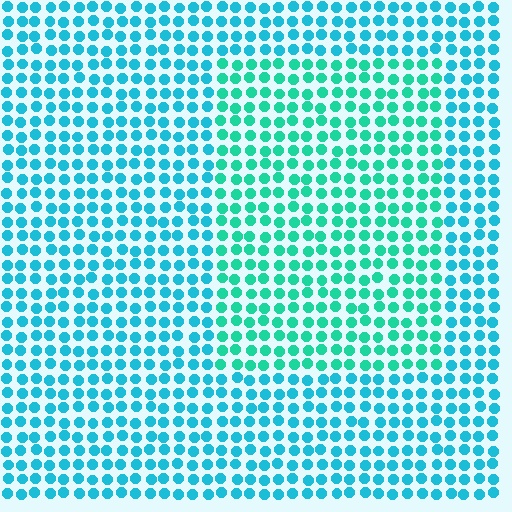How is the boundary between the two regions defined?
The boundary is defined purely by a slight shift in hue (about 26 degrees). Spacing, size, and orientation are identical on both sides.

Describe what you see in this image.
The image is filled with small cyan elements in a uniform arrangement. A rectangle-shaped region is visible where the elements are tinted to a slightly different hue, forming a subtle color boundary.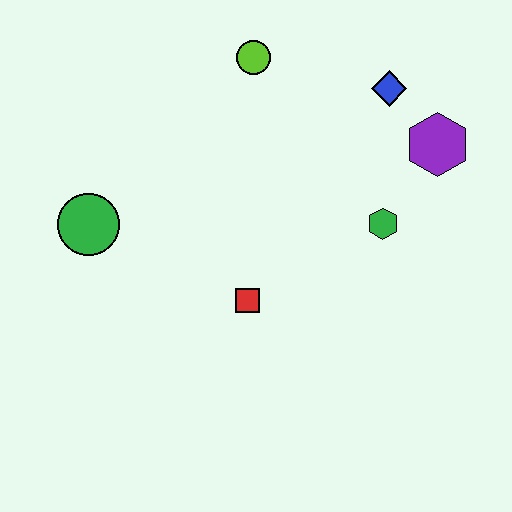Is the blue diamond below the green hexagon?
No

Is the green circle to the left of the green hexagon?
Yes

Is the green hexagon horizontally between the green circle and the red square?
No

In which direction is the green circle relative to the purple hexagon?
The green circle is to the left of the purple hexagon.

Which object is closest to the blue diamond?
The purple hexagon is closest to the blue diamond.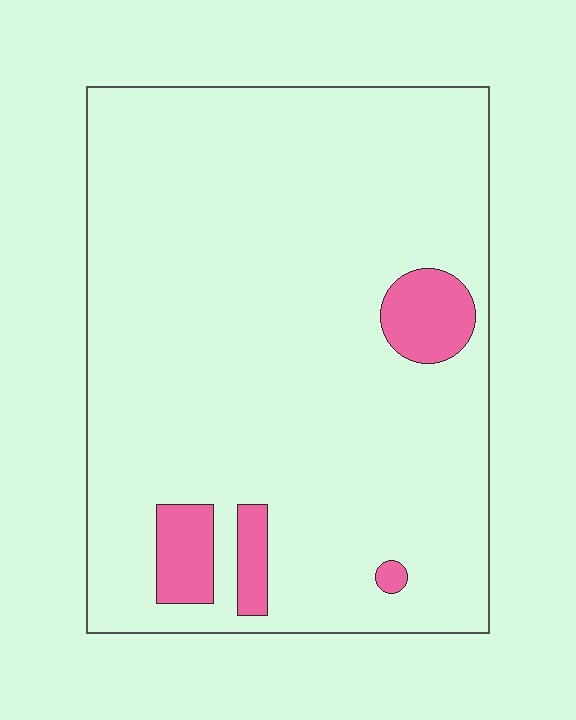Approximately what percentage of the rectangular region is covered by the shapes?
Approximately 10%.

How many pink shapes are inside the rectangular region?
4.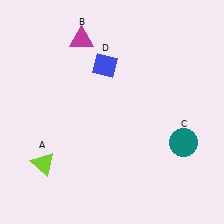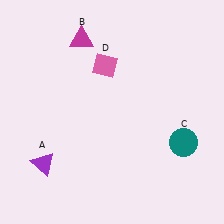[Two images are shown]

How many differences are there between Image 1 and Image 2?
There are 2 differences between the two images.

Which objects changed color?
A changed from lime to purple. D changed from blue to pink.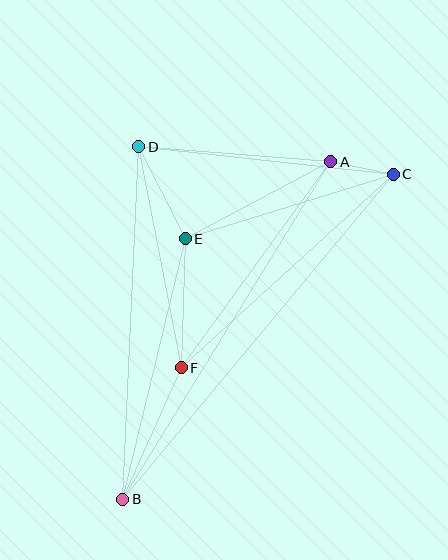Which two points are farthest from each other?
Points B and C are farthest from each other.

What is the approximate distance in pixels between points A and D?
The distance between A and D is approximately 192 pixels.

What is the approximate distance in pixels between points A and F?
The distance between A and F is approximately 255 pixels.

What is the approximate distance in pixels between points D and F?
The distance between D and F is approximately 225 pixels.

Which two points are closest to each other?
Points A and C are closest to each other.